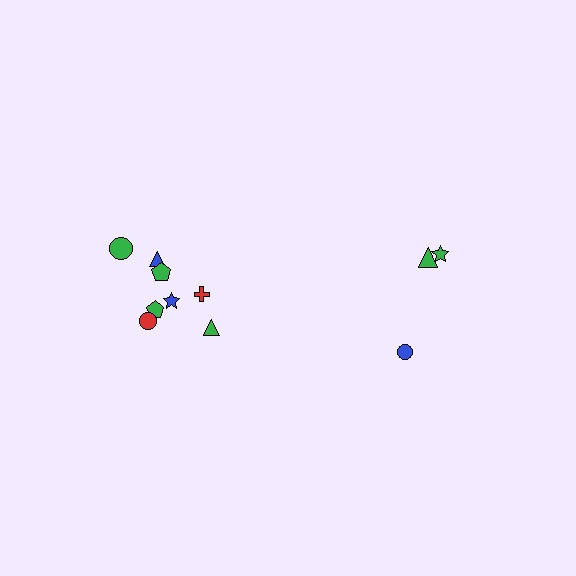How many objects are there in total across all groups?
There are 11 objects.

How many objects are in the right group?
There are 3 objects.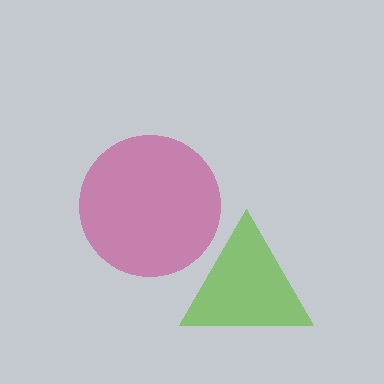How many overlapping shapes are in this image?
There are 2 overlapping shapes in the image.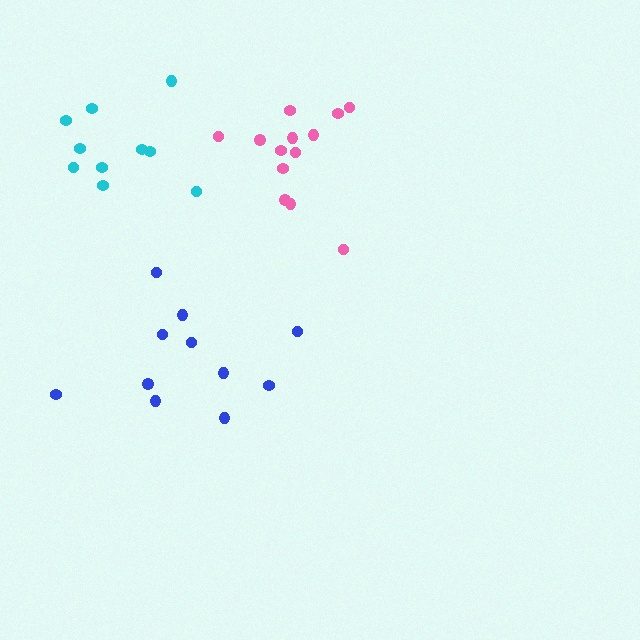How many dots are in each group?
Group 1: 11 dots, Group 2: 10 dots, Group 3: 13 dots (34 total).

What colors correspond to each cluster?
The clusters are colored: blue, cyan, pink.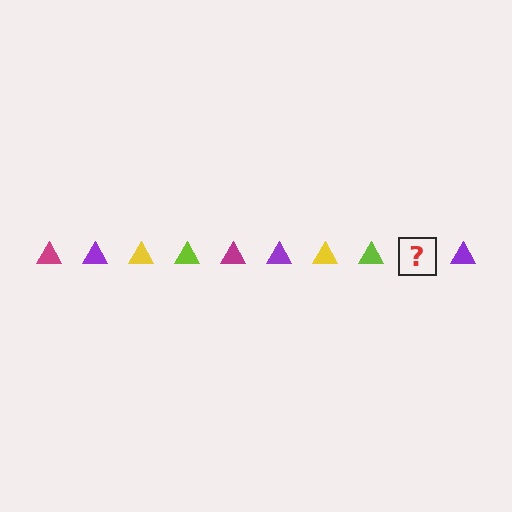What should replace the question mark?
The question mark should be replaced with a magenta triangle.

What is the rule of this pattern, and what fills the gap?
The rule is that the pattern cycles through magenta, purple, yellow, lime triangles. The gap should be filled with a magenta triangle.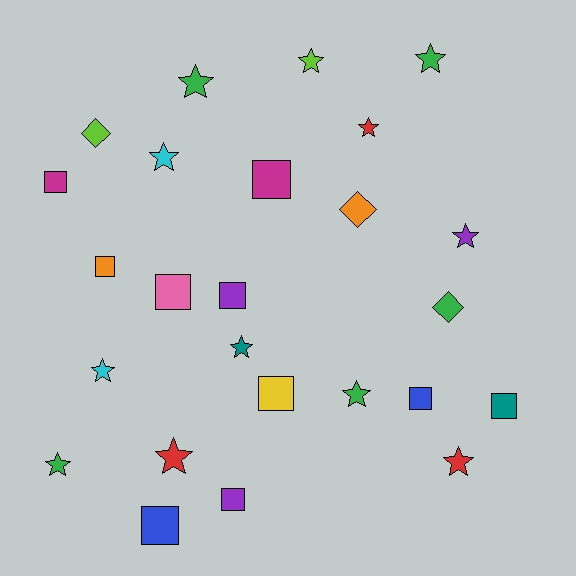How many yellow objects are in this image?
There is 1 yellow object.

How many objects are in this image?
There are 25 objects.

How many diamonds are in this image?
There are 3 diamonds.